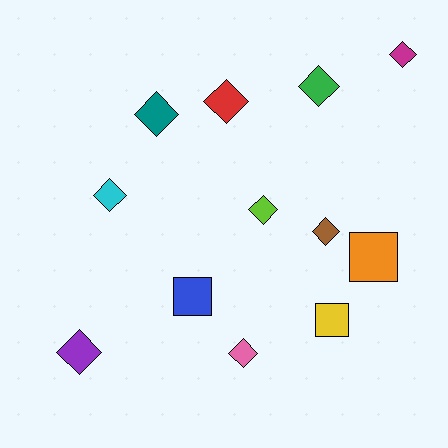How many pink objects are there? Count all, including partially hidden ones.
There is 1 pink object.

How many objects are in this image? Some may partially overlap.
There are 12 objects.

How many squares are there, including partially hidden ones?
There are 3 squares.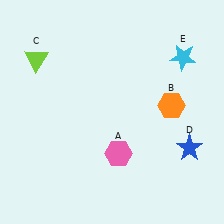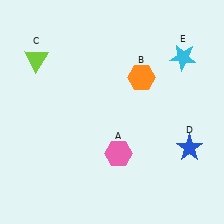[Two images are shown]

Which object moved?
The orange hexagon (B) moved left.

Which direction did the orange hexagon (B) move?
The orange hexagon (B) moved left.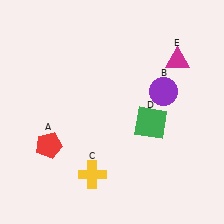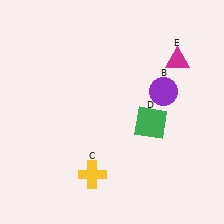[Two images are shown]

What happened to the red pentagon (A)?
The red pentagon (A) was removed in Image 2. It was in the bottom-left area of Image 1.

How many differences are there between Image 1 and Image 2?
There is 1 difference between the two images.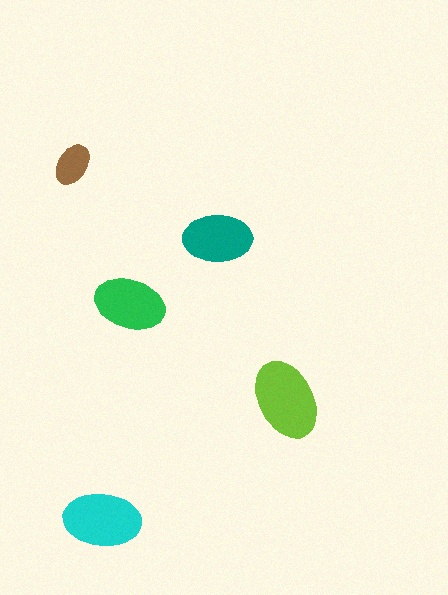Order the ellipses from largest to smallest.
the lime one, the cyan one, the green one, the teal one, the brown one.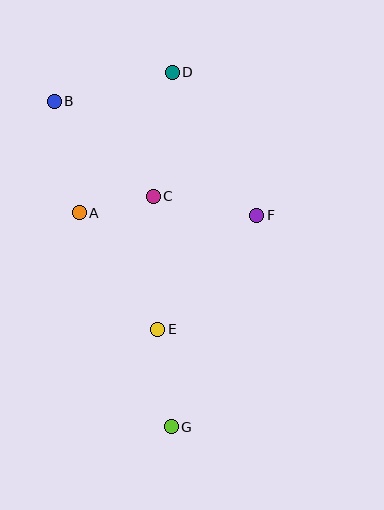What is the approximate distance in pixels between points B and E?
The distance between B and E is approximately 250 pixels.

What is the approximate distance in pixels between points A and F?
The distance between A and F is approximately 178 pixels.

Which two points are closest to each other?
Points A and C are closest to each other.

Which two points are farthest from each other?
Points D and G are farthest from each other.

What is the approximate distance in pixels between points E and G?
The distance between E and G is approximately 98 pixels.